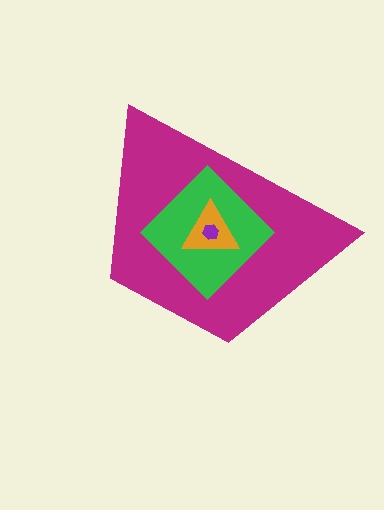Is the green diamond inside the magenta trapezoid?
Yes.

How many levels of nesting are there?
4.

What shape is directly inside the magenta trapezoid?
The green diamond.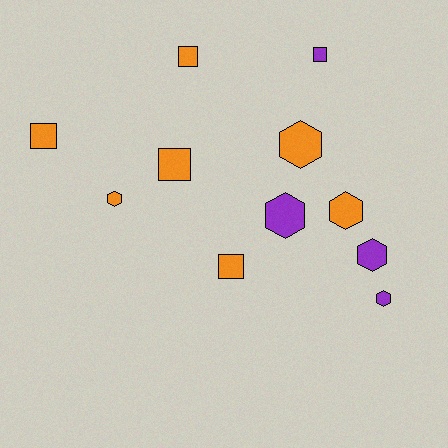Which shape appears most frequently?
Hexagon, with 6 objects.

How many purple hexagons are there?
There are 3 purple hexagons.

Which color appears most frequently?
Orange, with 7 objects.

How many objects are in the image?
There are 11 objects.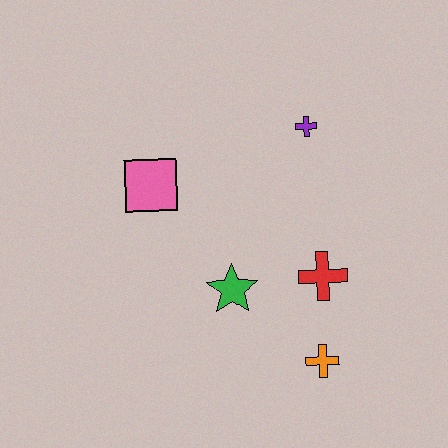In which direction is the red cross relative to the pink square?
The red cross is to the right of the pink square.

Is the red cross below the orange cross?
No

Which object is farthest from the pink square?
The orange cross is farthest from the pink square.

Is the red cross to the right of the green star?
Yes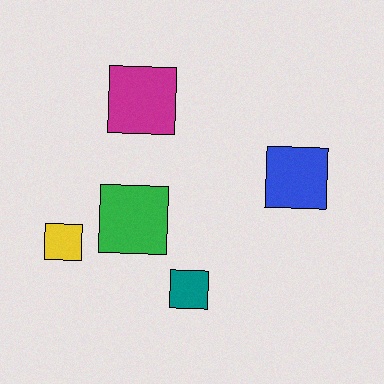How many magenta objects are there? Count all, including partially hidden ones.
There is 1 magenta object.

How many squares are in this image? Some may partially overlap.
There are 5 squares.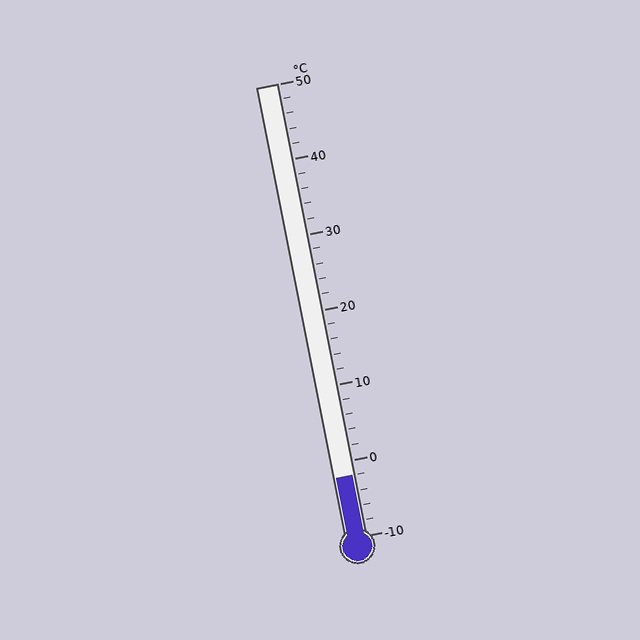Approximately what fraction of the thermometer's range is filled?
The thermometer is filled to approximately 15% of its range.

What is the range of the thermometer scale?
The thermometer scale ranges from -10°C to 50°C.